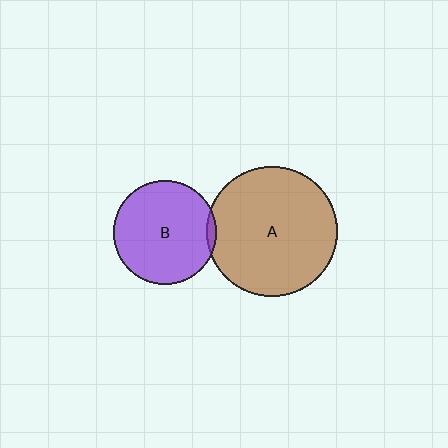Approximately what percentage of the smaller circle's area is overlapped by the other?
Approximately 5%.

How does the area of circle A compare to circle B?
Approximately 1.6 times.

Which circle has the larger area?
Circle A (brown).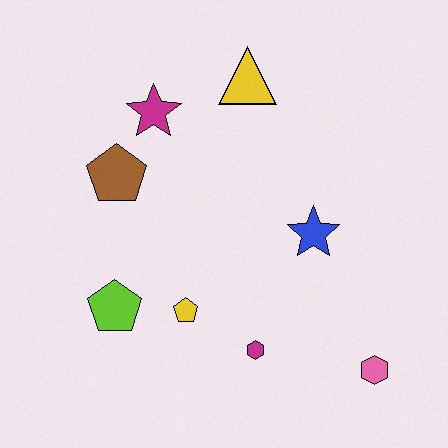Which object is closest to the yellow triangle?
The magenta star is closest to the yellow triangle.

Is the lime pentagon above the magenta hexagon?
Yes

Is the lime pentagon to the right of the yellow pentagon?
No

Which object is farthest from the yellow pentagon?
The yellow triangle is farthest from the yellow pentagon.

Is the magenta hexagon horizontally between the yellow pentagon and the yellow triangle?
No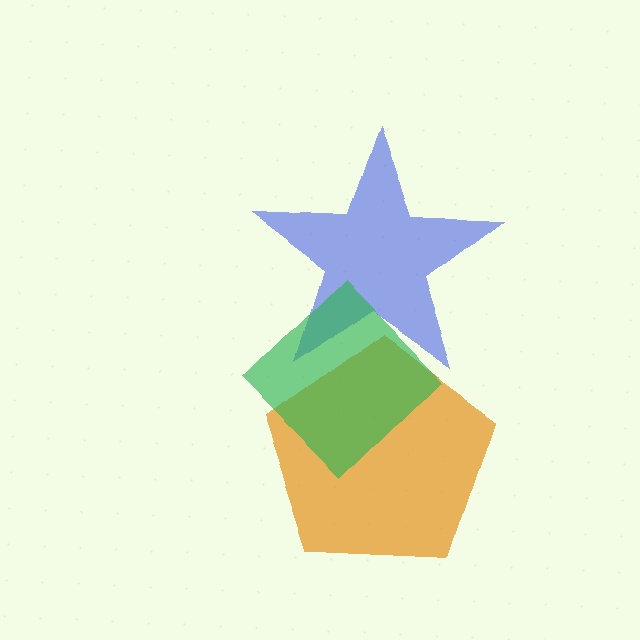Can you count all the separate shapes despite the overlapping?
Yes, there are 3 separate shapes.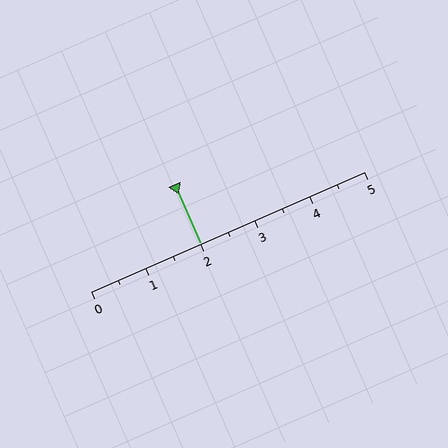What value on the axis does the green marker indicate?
The marker indicates approximately 2.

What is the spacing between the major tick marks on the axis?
The major ticks are spaced 1 apart.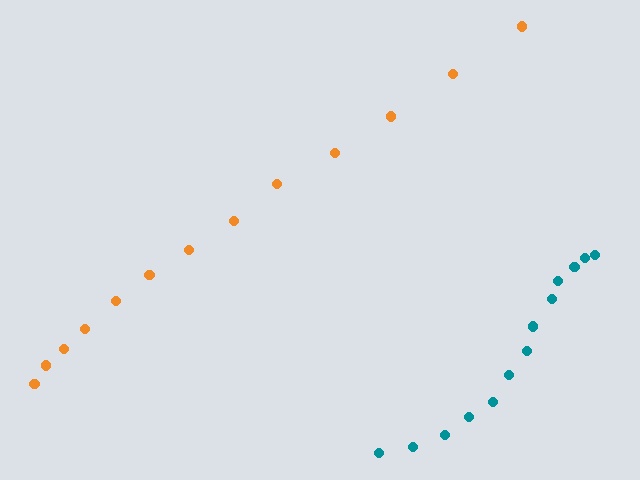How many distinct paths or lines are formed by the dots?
There are 2 distinct paths.